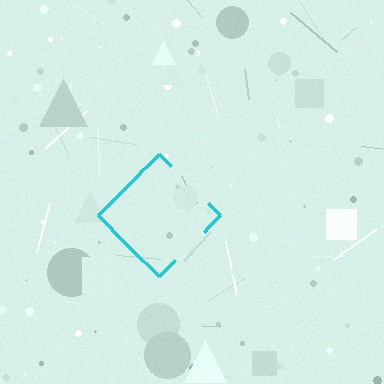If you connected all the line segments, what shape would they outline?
They would outline a diamond.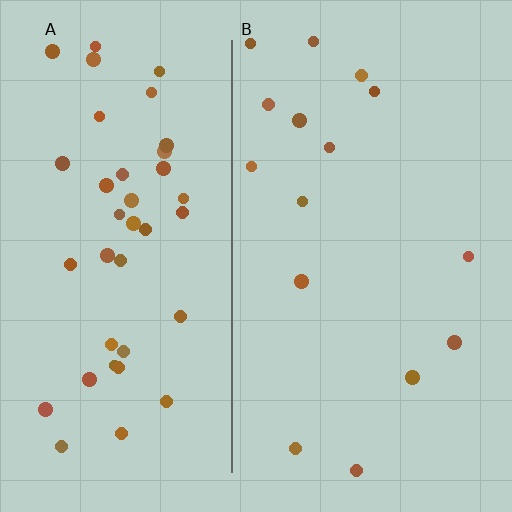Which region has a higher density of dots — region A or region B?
A (the left).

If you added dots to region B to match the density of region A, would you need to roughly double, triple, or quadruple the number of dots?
Approximately triple.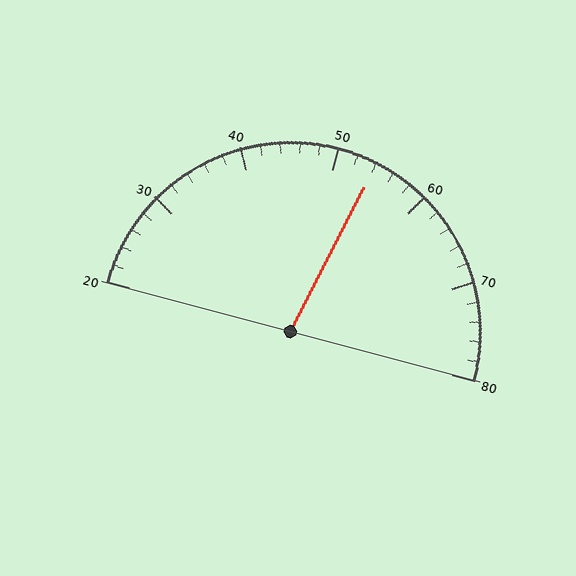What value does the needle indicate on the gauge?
The needle indicates approximately 54.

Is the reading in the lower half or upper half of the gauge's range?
The reading is in the upper half of the range (20 to 80).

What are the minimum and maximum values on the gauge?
The gauge ranges from 20 to 80.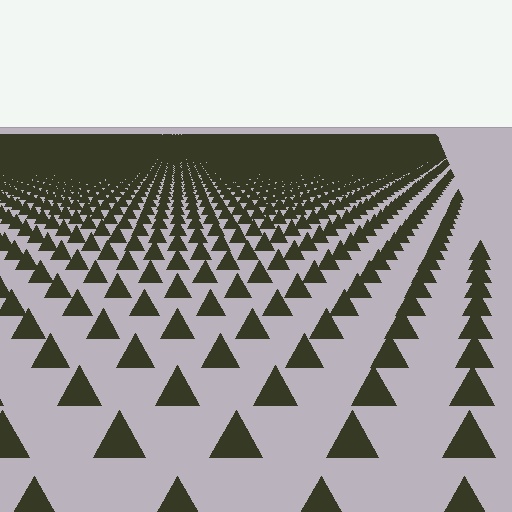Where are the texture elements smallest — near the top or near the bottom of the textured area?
Near the top.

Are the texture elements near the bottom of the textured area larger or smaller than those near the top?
Larger. Near the bottom, elements are closer to the viewer and appear at a bigger on-screen size.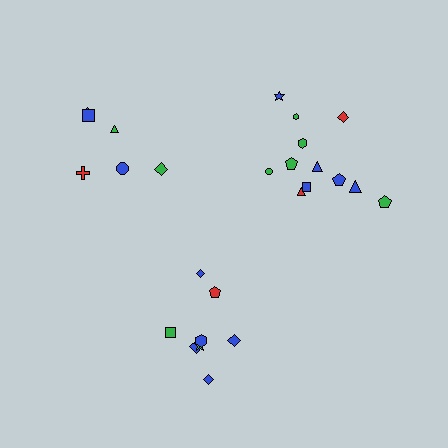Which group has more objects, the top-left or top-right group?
The top-right group.